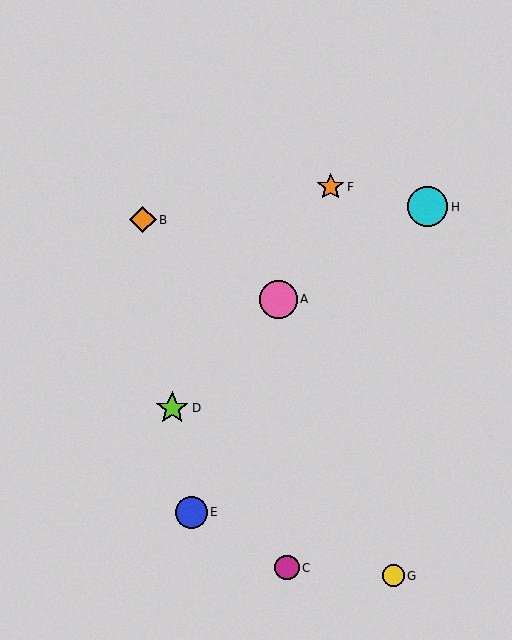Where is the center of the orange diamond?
The center of the orange diamond is at (143, 220).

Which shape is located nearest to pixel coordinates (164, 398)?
The lime star (labeled D) at (172, 408) is nearest to that location.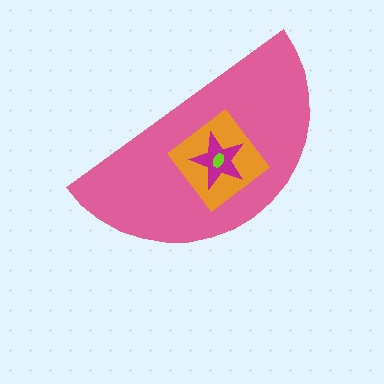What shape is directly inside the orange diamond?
The magenta star.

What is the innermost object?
The lime ellipse.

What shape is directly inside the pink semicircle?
The orange diamond.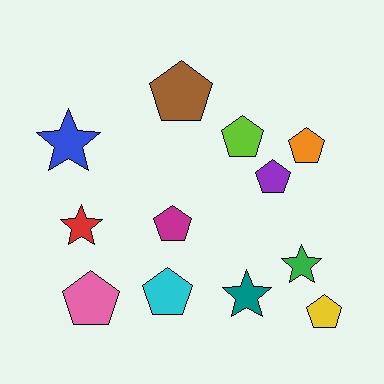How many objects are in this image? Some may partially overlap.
There are 12 objects.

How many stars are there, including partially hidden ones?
There are 4 stars.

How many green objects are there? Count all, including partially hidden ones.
There is 1 green object.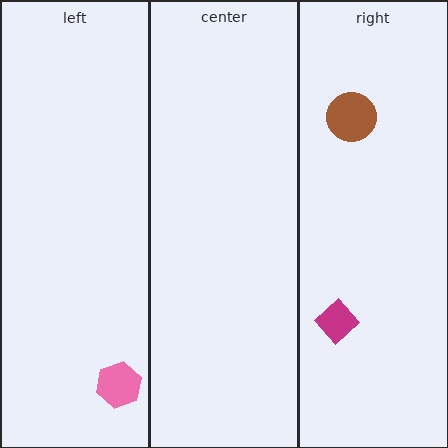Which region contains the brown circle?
The right region.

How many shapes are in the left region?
1.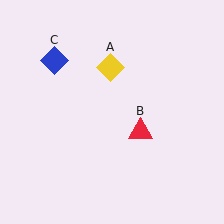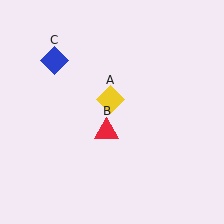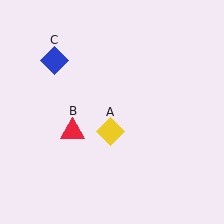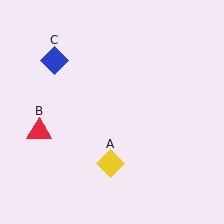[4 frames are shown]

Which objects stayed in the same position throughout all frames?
Blue diamond (object C) remained stationary.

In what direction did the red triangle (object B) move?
The red triangle (object B) moved left.